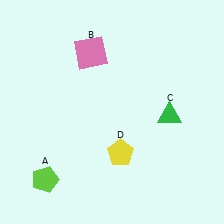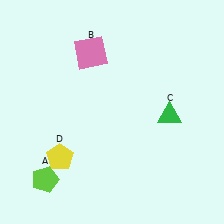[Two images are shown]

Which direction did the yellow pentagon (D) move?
The yellow pentagon (D) moved left.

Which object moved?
The yellow pentagon (D) moved left.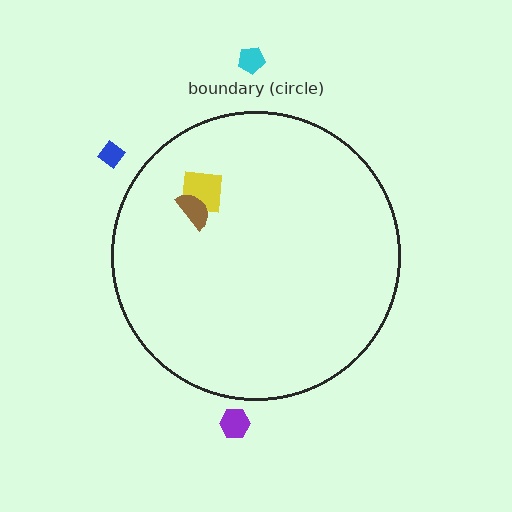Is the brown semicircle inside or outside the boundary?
Inside.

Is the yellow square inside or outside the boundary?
Inside.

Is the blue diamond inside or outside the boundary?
Outside.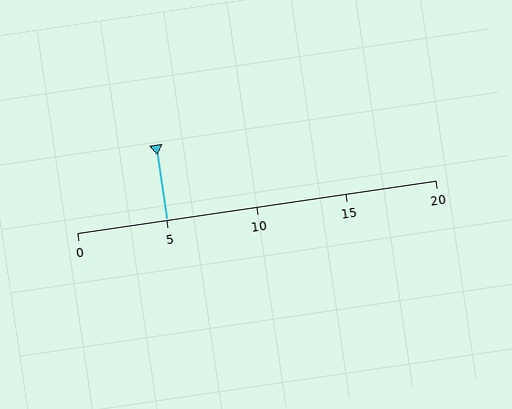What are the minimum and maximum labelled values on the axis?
The axis runs from 0 to 20.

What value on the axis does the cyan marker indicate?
The marker indicates approximately 5.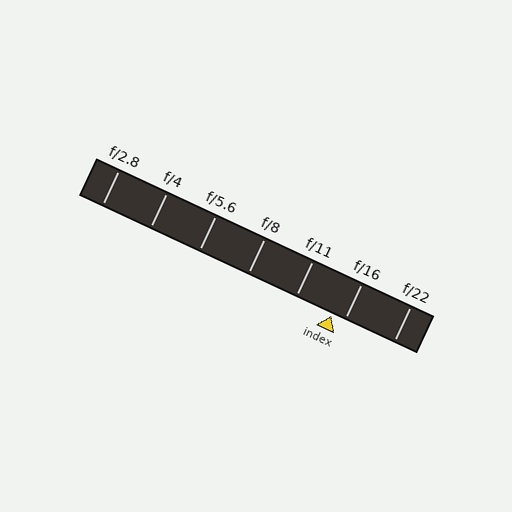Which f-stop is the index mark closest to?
The index mark is closest to f/16.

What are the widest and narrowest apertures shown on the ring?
The widest aperture shown is f/2.8 and the narrowest is f/22.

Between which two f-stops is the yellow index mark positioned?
The index mark is between f/11 and f/16.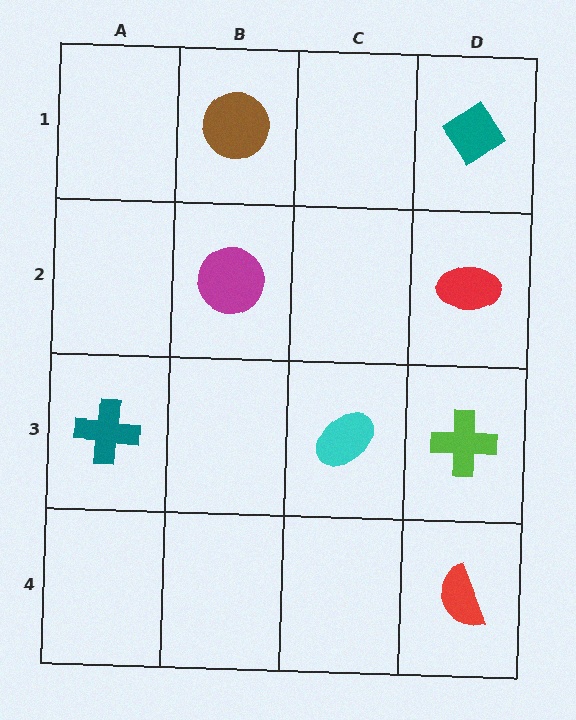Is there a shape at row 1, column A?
No, that cell is empty.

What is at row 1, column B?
A brown circle.